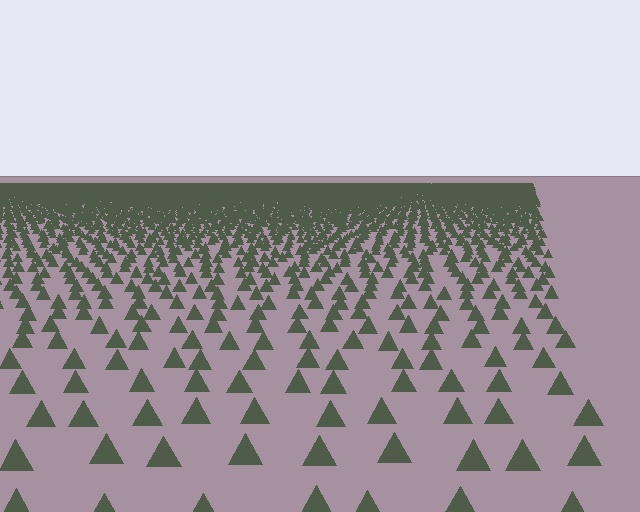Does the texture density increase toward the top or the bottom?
Density increases toward the top.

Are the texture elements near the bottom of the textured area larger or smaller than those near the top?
Larger. Near the bottom, elements are closer to the viewer and appear at a bigger on-screen size.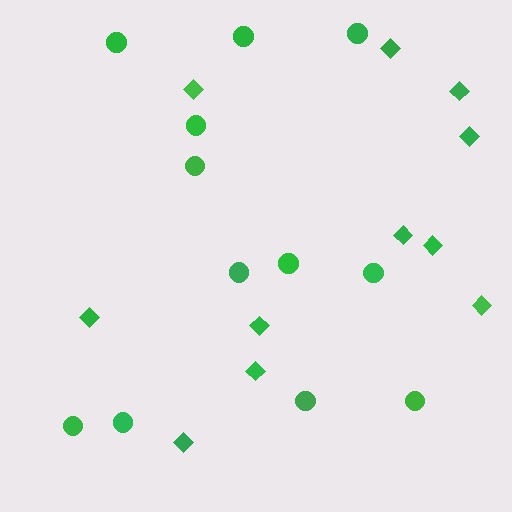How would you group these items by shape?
There are 2 groups: one group of diamonds (11) and one group of circles (12).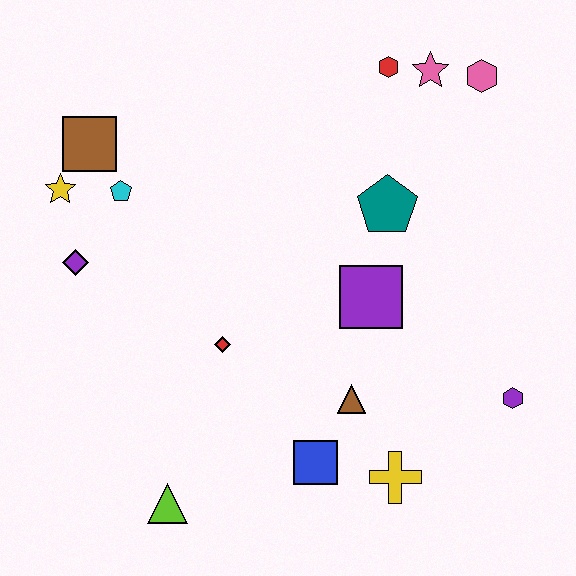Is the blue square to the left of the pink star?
Yes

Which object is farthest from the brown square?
The purple hexagon is farthest from the brown square.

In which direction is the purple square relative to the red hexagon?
The purple square is below the red hexagon.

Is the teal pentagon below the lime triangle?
No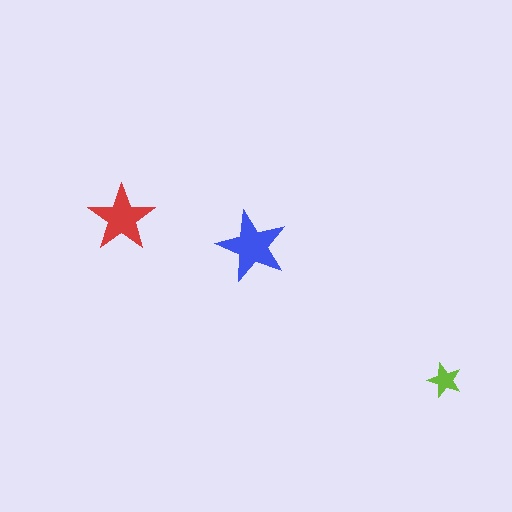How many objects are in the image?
There are 3 objects in the image.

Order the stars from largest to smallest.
the blue one, the red one, the lime one.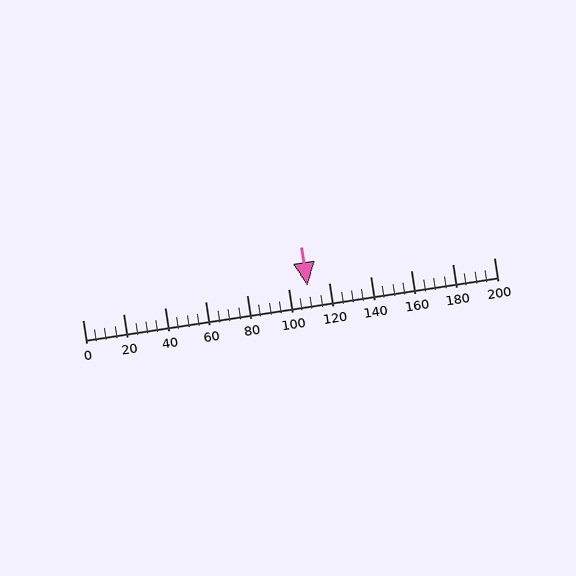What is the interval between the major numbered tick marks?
The major tick marks are spaced 20 units apart.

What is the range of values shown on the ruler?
The ruler shows values from 0 to 200.